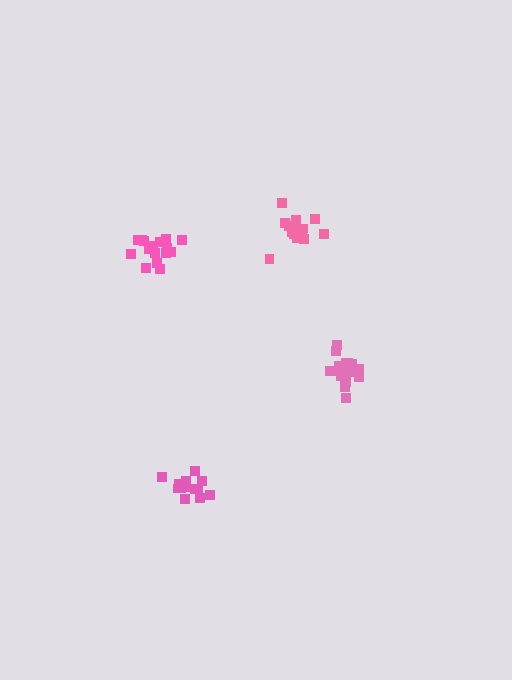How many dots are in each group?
Group 1: 16 dots, Group 2: 15 dots, Group 3: 19 dots, Group 4: 14 dots (64 total).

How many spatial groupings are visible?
There are 4 spatial groupings.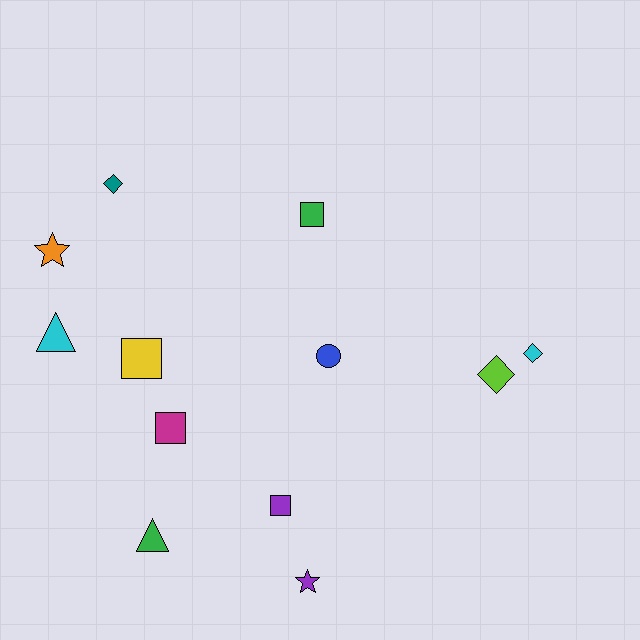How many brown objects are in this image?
There are no brown objects.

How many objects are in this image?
There are 12 objects.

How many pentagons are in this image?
There are no pentagons.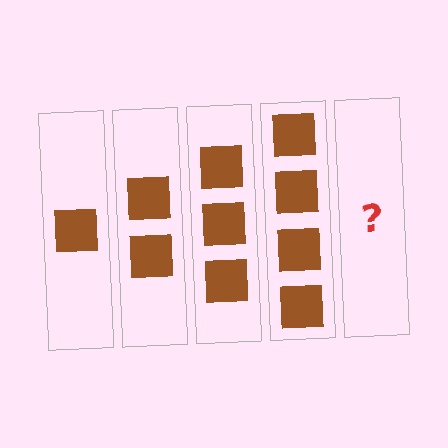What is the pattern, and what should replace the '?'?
The pattern is that each step adds one more square. The '?' should be 5 squares.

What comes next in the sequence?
The next element should be 5 squares.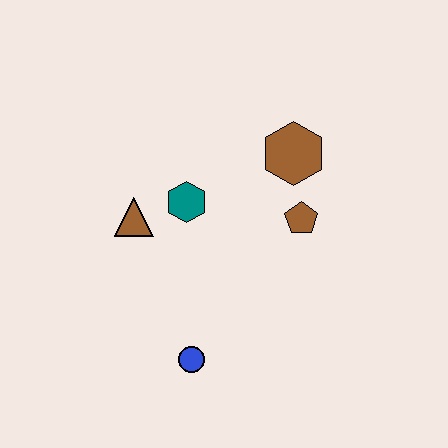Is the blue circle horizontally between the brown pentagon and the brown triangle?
Yes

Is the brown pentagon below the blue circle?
No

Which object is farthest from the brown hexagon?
The blue circle is farthest from the brown hexagon.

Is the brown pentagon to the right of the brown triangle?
Yes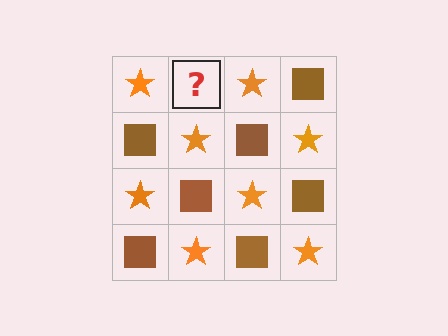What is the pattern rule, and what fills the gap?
The rule is that it alternates orange star and brown square in a checkerboard pattern. The gap should be filled with a brown square.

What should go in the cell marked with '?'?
The missing cell should contain a brown square.